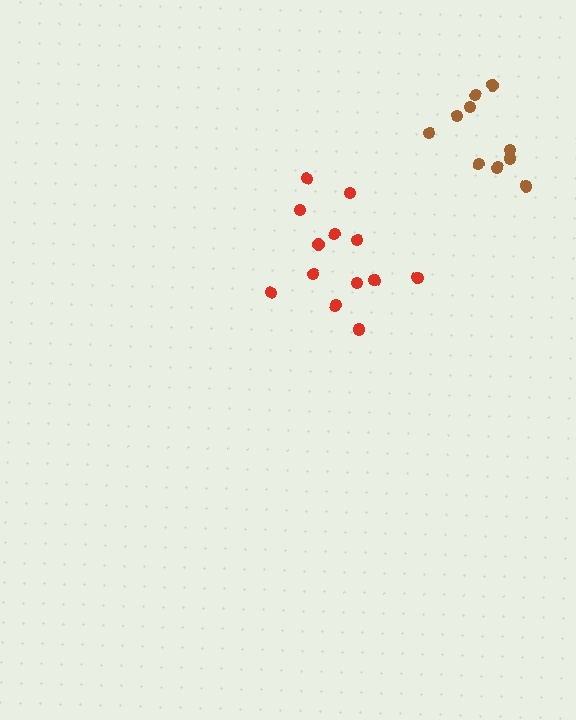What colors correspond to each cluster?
The clusters are colored: red, brown.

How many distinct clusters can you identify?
There are 2 distinct clusters.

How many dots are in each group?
Group 1: 13 dots, Group 2: 10 dots (23 total).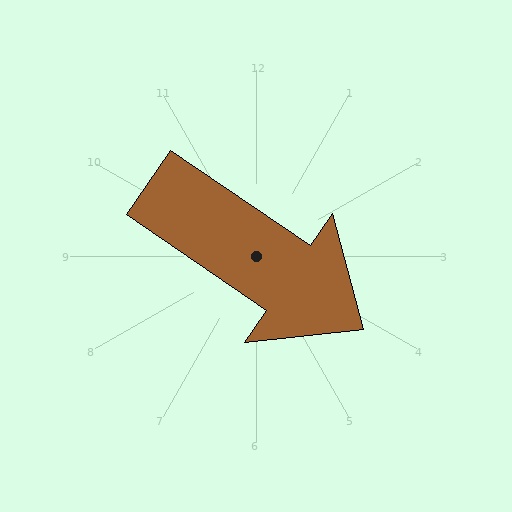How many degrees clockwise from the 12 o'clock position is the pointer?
Approximately 124 degrees.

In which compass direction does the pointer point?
Southeast.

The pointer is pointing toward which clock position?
Roughly 4 o'clock.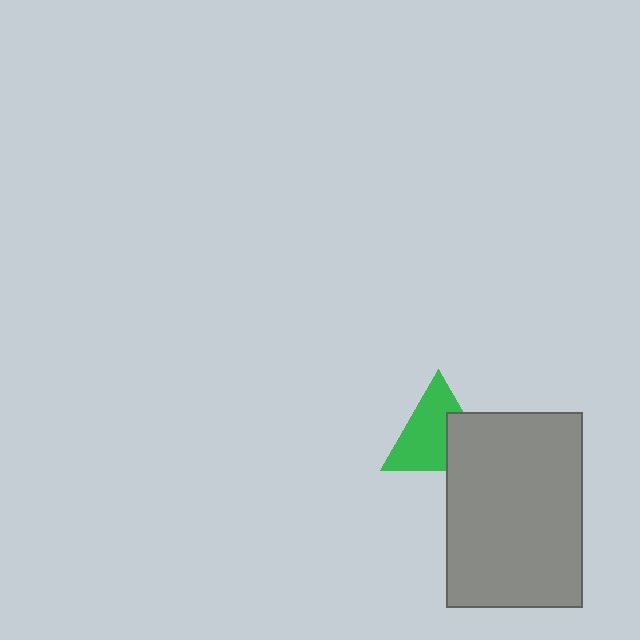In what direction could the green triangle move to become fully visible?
The green triangle could move toward the upper-left. That would shift it out from behind the gray rectangle entirely.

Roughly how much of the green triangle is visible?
Most of it is visible (roughly 66%).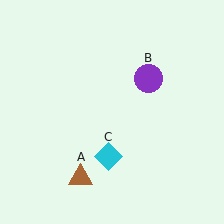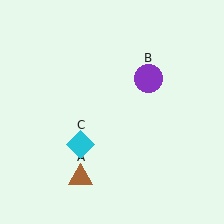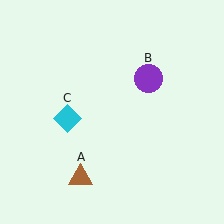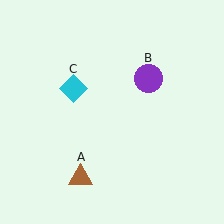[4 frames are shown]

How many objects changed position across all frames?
1 object changed position: cyan diamond (object C).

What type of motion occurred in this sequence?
The cyan diamond (object C) rotated clockwise around the center of the scene.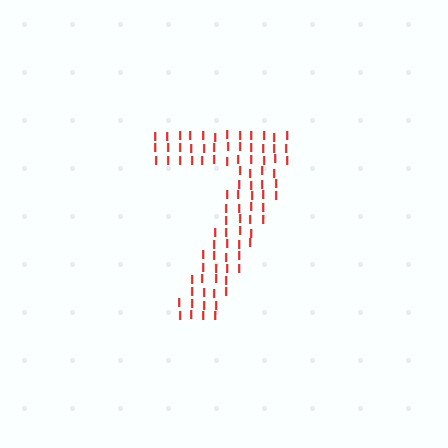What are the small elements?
The small elements are letter I's.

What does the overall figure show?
The overall figure shows the digit 7.